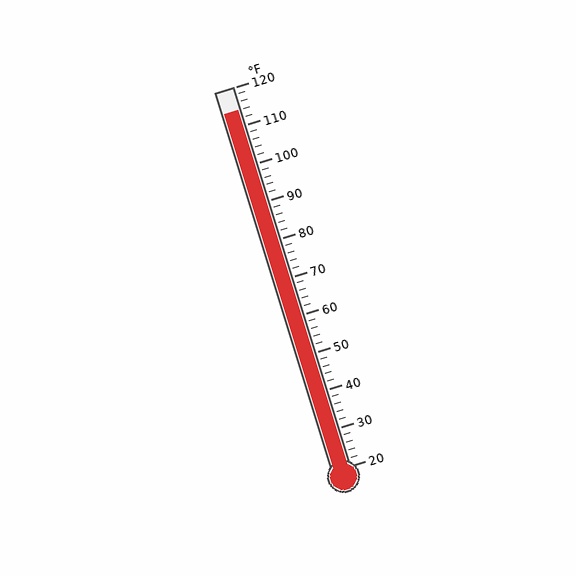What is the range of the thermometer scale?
The thermometer scale ranges from 20°F to 120°F.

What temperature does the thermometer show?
The thermometer shows approximately 114°F.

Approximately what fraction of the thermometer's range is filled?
The thermometer is filled to approximately 95% of its range.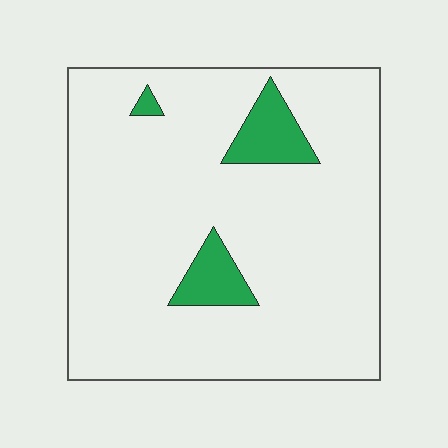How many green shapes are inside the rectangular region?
3.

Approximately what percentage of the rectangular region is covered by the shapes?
Approximately 10%.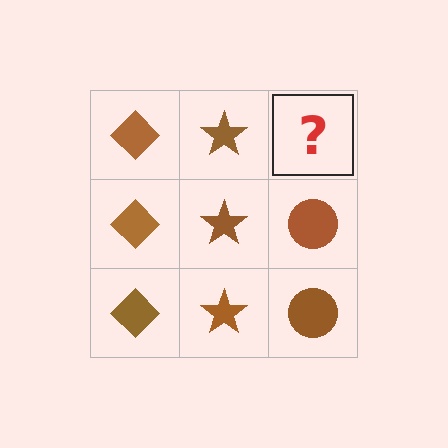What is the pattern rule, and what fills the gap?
The rule is that each column has a consistent shape. The gap should be filled with a brown circle.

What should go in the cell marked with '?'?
The missing cell should contain a brown circle.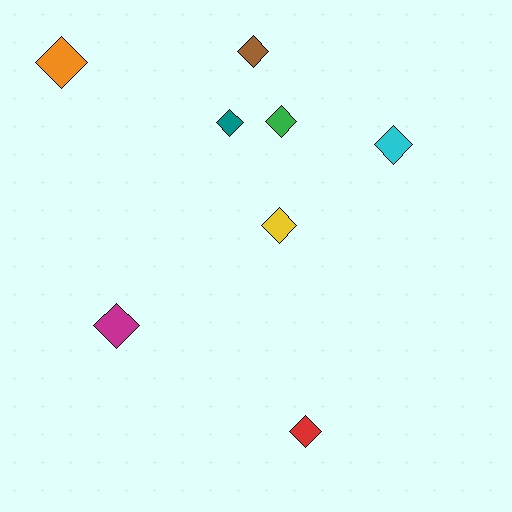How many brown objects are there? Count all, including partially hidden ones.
There is 1 brown object.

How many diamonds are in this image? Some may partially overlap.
There are 8 diamonds.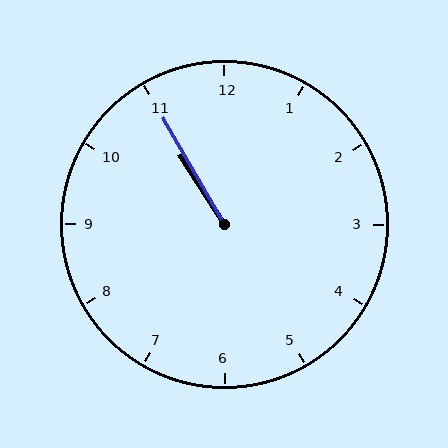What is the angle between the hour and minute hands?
Approximately 2 degrees.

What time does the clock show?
10:55.